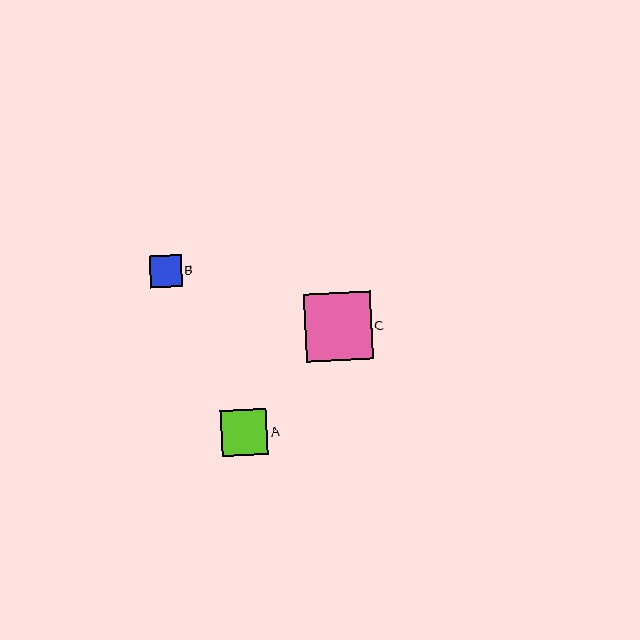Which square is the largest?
Square C is the largest with a size of approximately 67 pixels.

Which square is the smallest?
Square B is the smallest with a size of approximately 32 pixels.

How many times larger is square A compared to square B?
Square A is approximately 1.5 times the size of square B.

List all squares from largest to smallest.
From largest to smallest: C, A, B.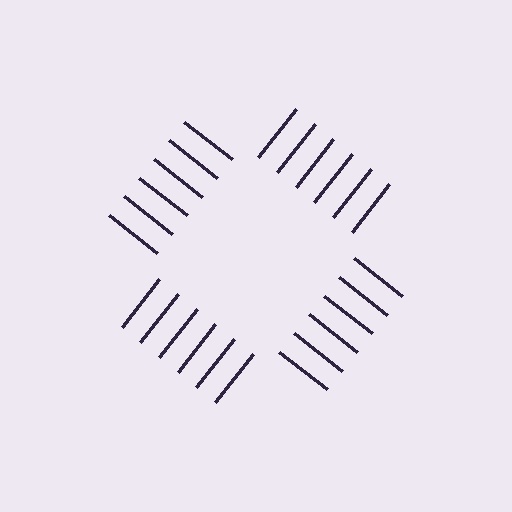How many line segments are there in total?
24 — 6 along each of the 4 edges.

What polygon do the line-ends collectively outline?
An illusory square — the line segments terminate on its edges but no continuous stroke is drawn.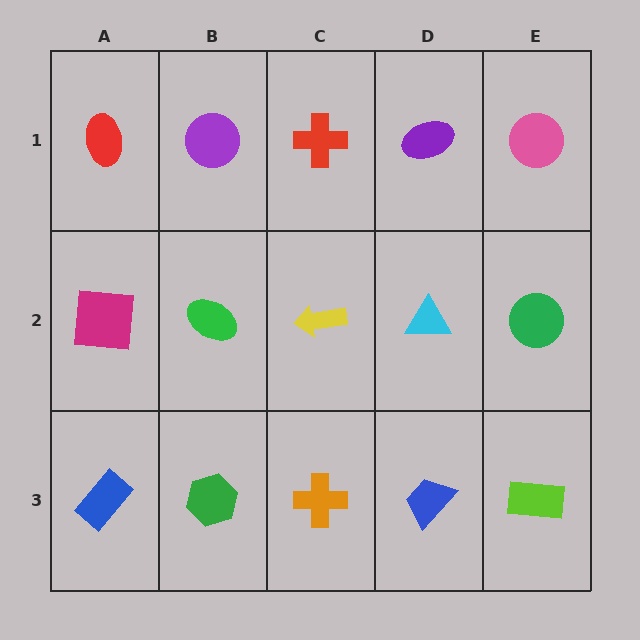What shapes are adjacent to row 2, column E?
A pink circle (row 1, column E), a lime rectangle (row 3, column E), a cyan triangle (row 2, column D).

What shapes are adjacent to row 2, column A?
A red ellipse (row 1, column A), a blue rectangle (row 3, column A), a green ellipse (row 2, column B).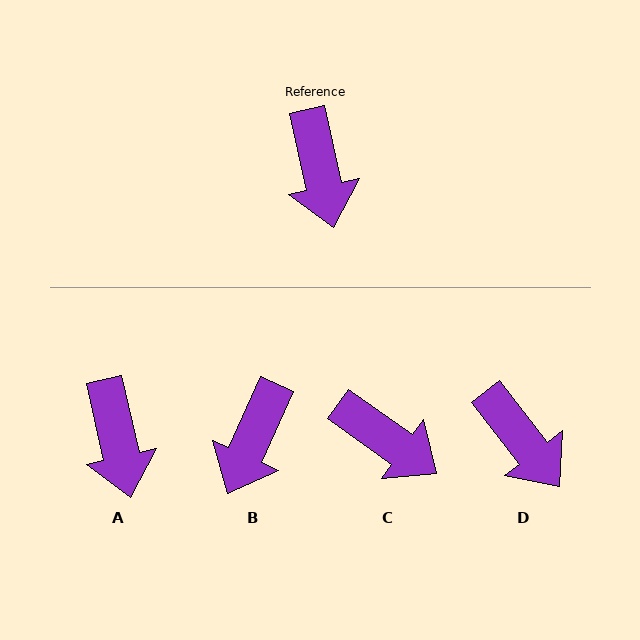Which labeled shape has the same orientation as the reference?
A.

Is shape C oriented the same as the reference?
No, it is off by about 42 degrees.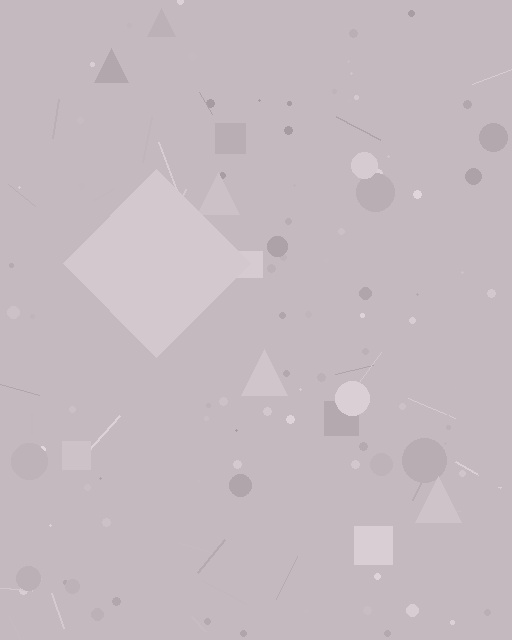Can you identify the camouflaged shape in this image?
The camouflaged shape is a diamond.